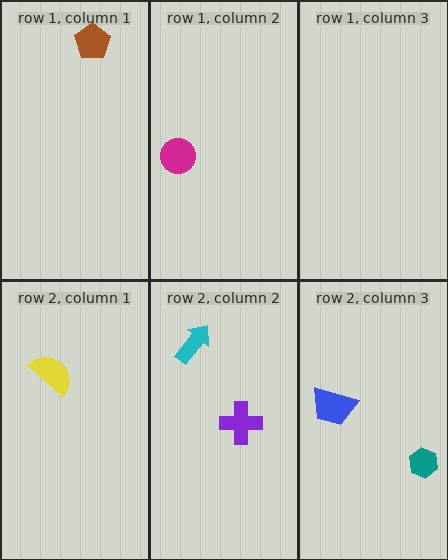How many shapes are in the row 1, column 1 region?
1.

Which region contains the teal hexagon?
The row 2, column 3 region.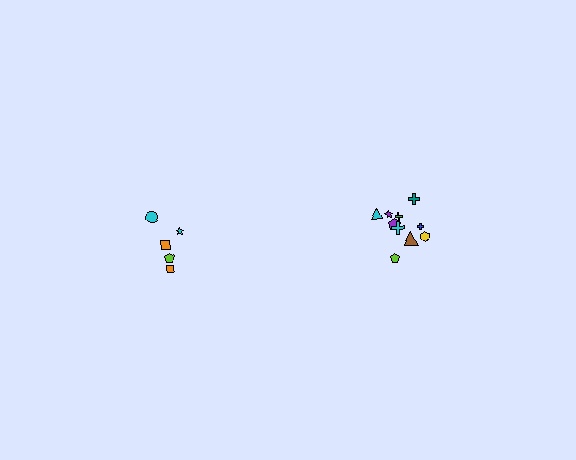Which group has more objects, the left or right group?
The right group.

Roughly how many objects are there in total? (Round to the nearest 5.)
Roughly 15 objects in total.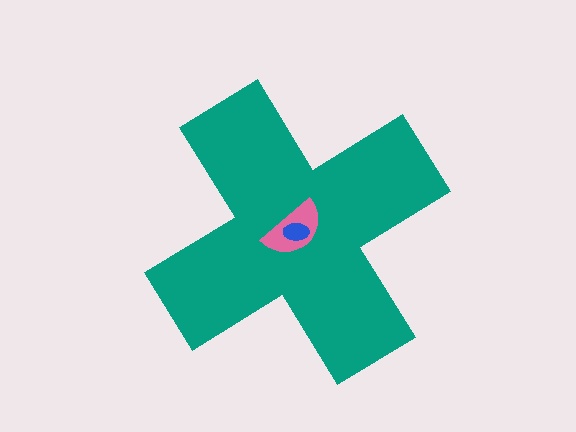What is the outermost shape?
The teal cross.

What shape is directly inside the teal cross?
The pink semicircle.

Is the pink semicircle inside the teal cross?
Yes.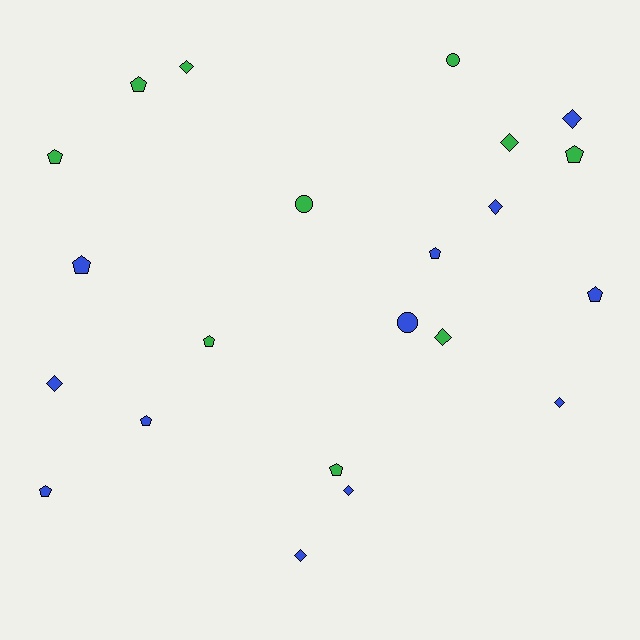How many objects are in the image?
There are 22 objects.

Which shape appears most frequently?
Pentagon, with 10 objects.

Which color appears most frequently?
Blue, with 12 objects.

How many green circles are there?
There are 2 green circles.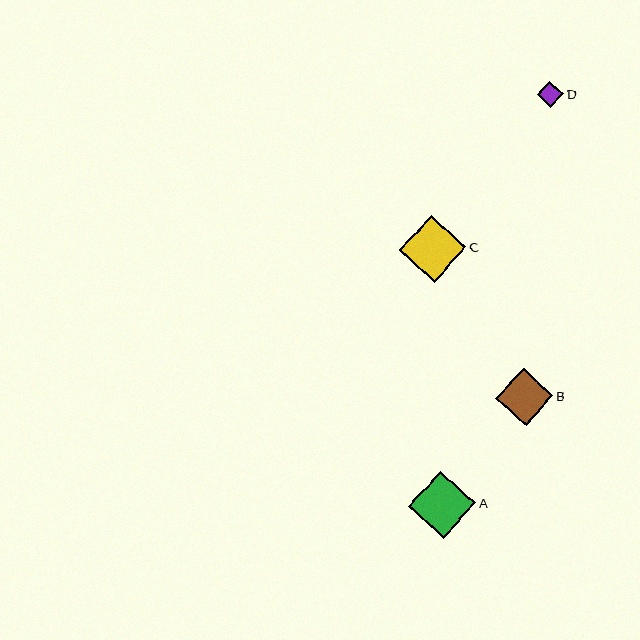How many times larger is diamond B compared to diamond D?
Diamond B is approximately 2.2 times the size of diamond D.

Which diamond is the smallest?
Diamond D is the smallest with a size of approximately 26 pixels.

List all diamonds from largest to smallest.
From largest to smallest: C, A, B, D.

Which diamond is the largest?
Diamond C is the largest with a size of approximately 67 pixels.